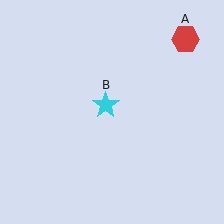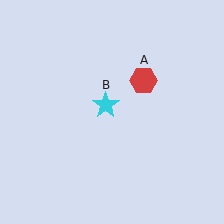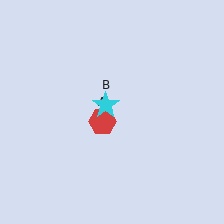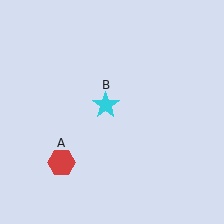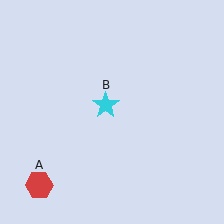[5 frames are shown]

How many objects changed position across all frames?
1 object changed position: red hexagon (object A).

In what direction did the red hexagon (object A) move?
The red hexagon (object A) moved down and to the left.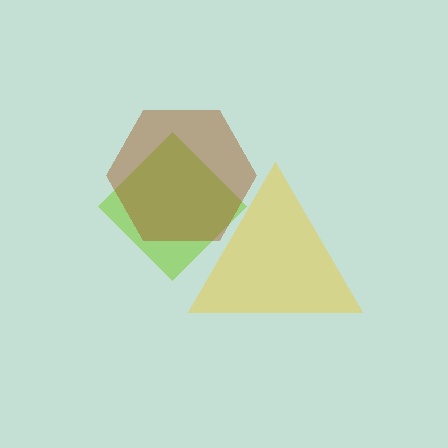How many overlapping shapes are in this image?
There are 3 overlapping shapes in the image.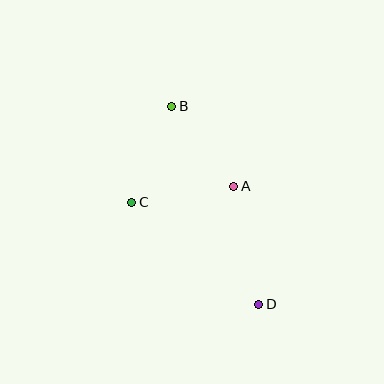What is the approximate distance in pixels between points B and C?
The distance between B and C is approximately 104 pixels.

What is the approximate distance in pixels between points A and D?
The distance between A and D is approximately 120 pixels.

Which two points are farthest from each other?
Points B and D are farthest from each other.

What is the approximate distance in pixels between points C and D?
The distance between C and D is approximately 163 pixels.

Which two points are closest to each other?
Points A and B are closest to each other.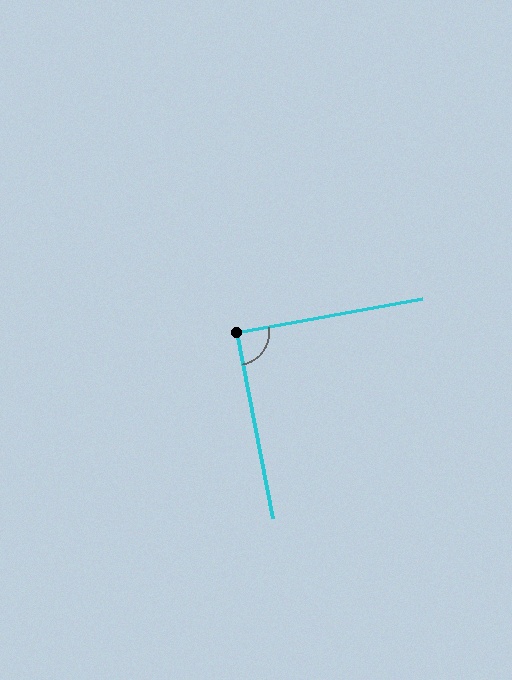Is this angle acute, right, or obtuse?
It is approximately a right angle.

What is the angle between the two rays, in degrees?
Approximately 89 degrees.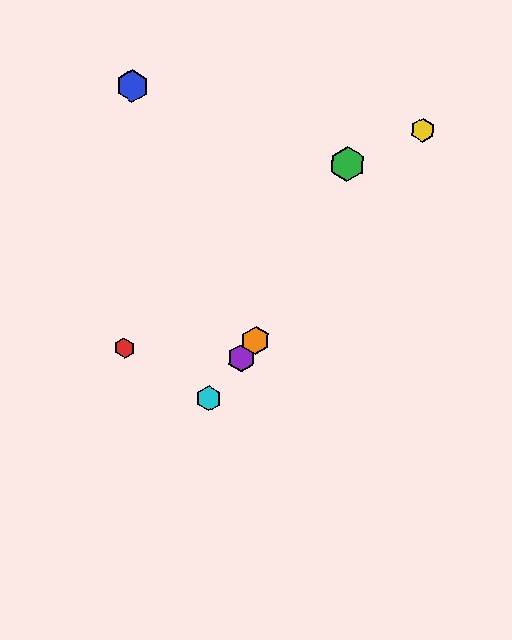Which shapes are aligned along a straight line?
The yellow hexagon, the purple hexagon, the orange hexagon, the cyan hexagon are aligned along a straight line.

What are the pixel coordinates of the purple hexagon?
The purple hexagon is at (241, 358).